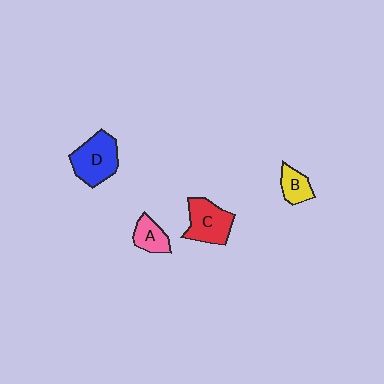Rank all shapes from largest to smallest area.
From largest to smallest: D (blue), C (red), A (pink), B (yellow).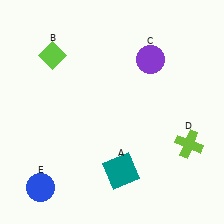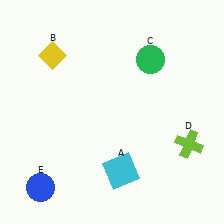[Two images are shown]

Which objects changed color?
A changed from teal to cyan. B changed from lime to yellow. C changed from purple to green.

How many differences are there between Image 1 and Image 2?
There are 3 differences between the two images.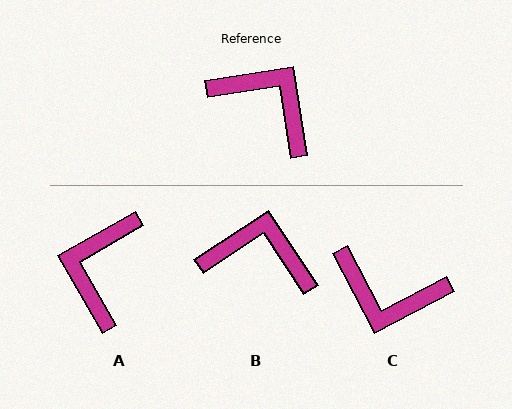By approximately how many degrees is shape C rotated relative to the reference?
Approximately 161 degrees clockwise.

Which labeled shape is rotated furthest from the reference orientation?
C, about 161 degrees away.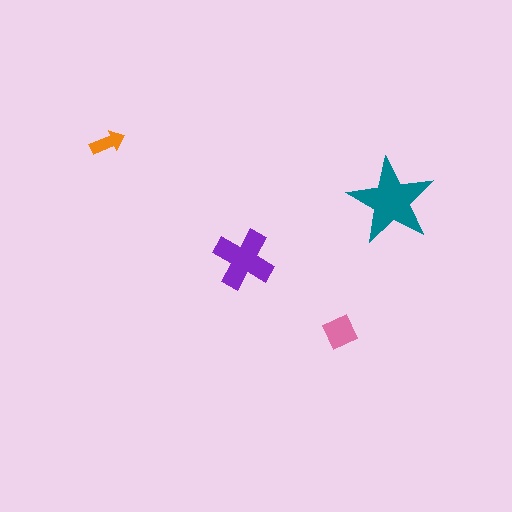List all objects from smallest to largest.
The orange arrow, the pink diamond, the purple cross, the teal star.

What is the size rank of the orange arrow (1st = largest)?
4th.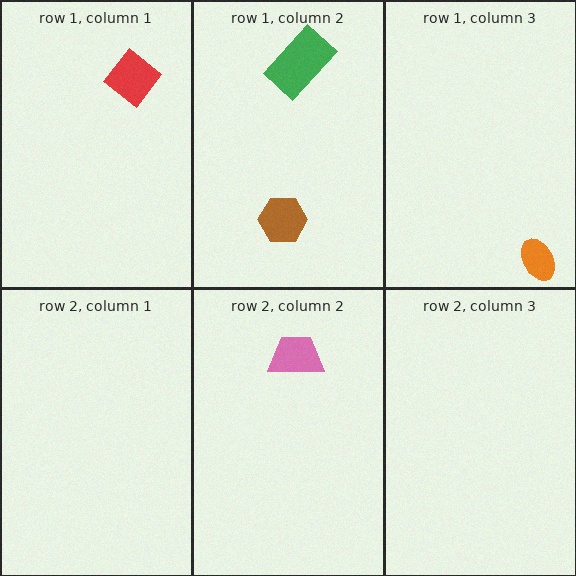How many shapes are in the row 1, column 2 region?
2.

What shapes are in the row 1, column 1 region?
The red diamond.